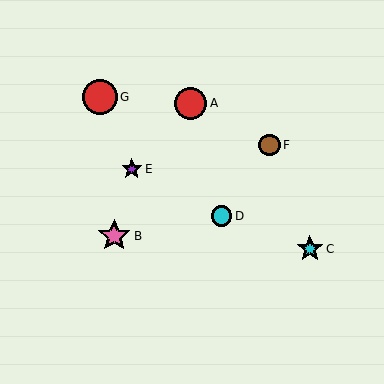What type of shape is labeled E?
Shape E is a purple star.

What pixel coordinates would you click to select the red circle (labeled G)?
Click at (100, 97) to select the red circle G.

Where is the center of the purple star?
The center of the purple star is at (132, 169).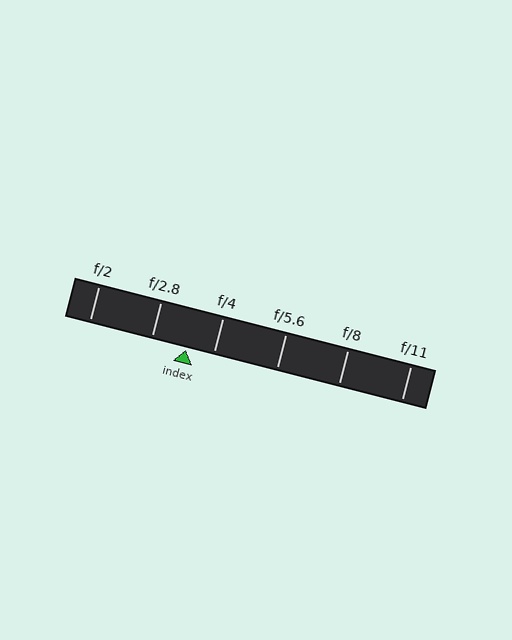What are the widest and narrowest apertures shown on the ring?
The widest aperture shown is f/2 and the narrowest is f/11.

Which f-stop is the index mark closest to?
The index mark is closest to f/4.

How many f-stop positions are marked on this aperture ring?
There are 6 f-stop positions marked.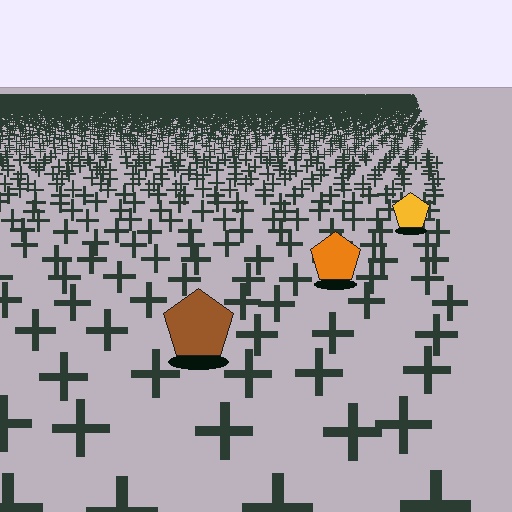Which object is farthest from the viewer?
The yellow pentagon is farthest from the viewer. It appears smaller and the ground texture around it is denser.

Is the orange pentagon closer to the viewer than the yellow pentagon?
Yes. The orange pentagon is closer — you can tell from the texture gradient: the ground texture is coarser near it.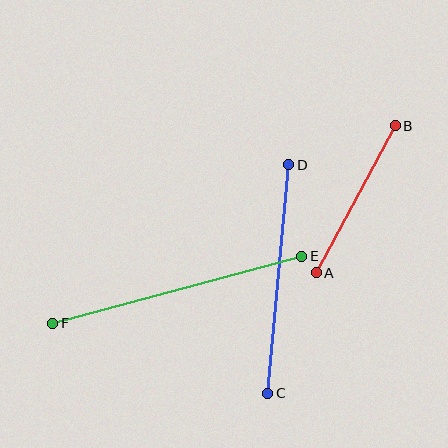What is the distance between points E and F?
The distance is approximately 258 pixels.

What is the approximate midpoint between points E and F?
The midpoint is at approximately (177, 290) pixels.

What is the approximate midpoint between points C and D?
The midpoint is at approximately (278, 279) pixels.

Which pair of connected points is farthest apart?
Points E and F are farthest apart.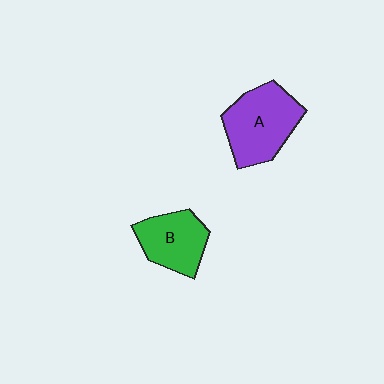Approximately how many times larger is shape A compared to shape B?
Approximately 1.4 times.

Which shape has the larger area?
Shape A (purple).